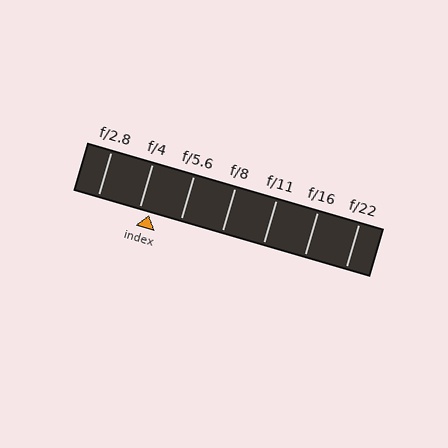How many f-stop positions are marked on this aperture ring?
There are 7 f-stop positions marked.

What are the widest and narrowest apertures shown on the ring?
The widest aperture shown is f/2.8 and the narrowest is f/22.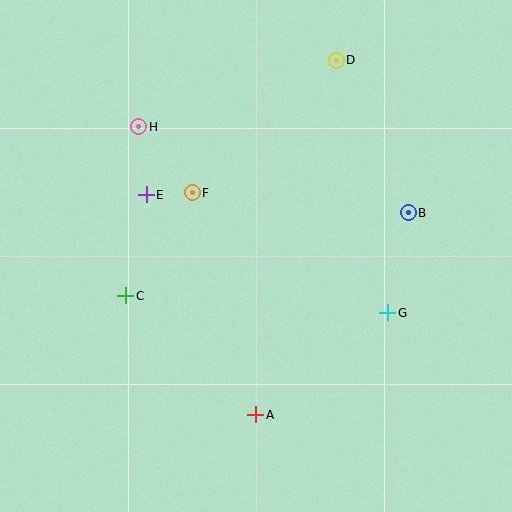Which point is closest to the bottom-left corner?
Point C is closest to the bottom-left corner.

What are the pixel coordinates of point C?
Point C is at (126, 296).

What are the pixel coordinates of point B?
Point B is at (408, 213).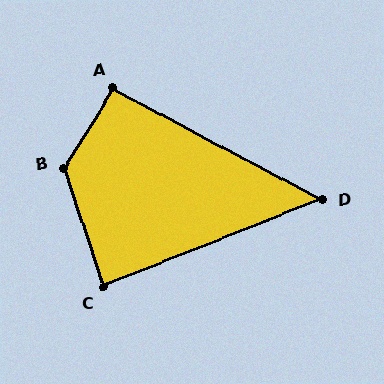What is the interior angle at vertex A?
Approximately 94 degrees (approximately right).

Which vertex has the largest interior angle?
B, at approximately 130 degrees.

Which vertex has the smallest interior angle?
D, at approximately 50 degrees.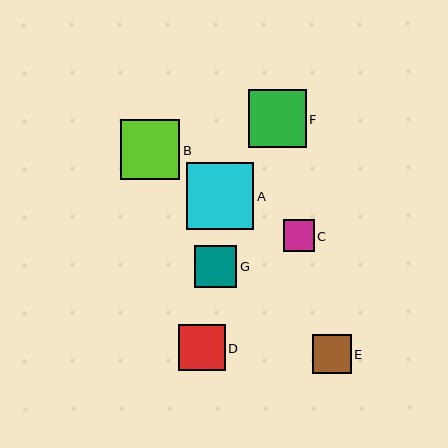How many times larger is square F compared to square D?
Square F is approximately 1.2 times the size of square D.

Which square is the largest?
Square A is the largest with a size of approximately 67 pixels.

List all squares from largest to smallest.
From largest to smallest: A, B, F, D, G, E, C.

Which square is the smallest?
Square C is the smallest with a size of approximately 31 pixels.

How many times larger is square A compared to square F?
Square A is approximately 1.2 times the size of square F.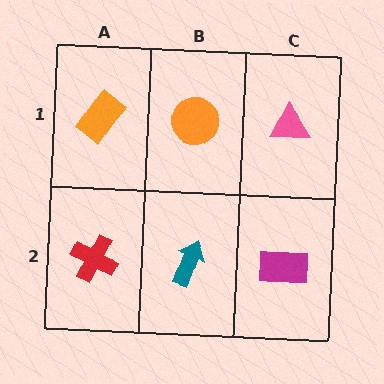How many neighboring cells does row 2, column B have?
3.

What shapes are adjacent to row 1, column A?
A red cross (row 2, column A), an orange circle (row 1, column B).